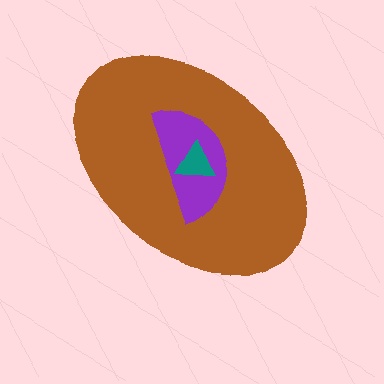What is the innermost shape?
The teal triangle.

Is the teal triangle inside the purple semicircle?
Yes.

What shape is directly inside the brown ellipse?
The purple semicircle.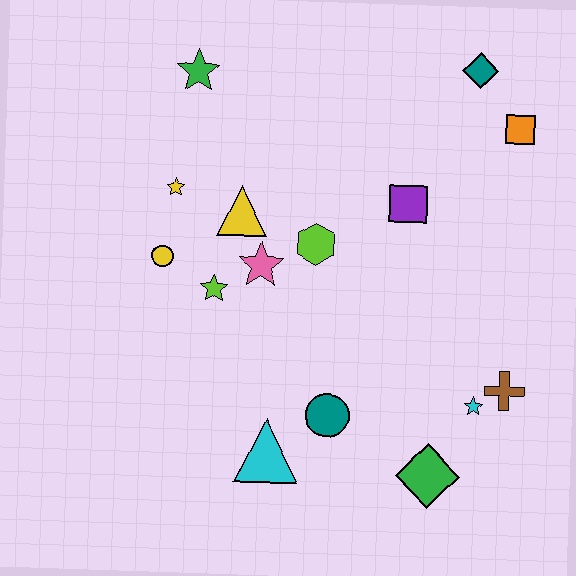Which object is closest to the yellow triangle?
The pink star is closest to the yellow triangle.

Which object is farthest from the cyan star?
The green star is farthest from the cyan star.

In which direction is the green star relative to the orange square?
The green star is to the left of the orange square.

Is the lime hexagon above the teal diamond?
No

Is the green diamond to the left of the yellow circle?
No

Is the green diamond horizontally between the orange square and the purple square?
Yes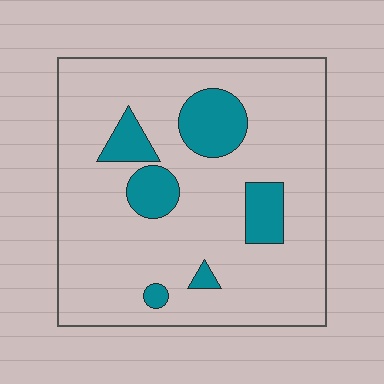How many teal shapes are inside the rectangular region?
6.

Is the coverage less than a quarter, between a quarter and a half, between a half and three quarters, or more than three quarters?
Less than a quarter.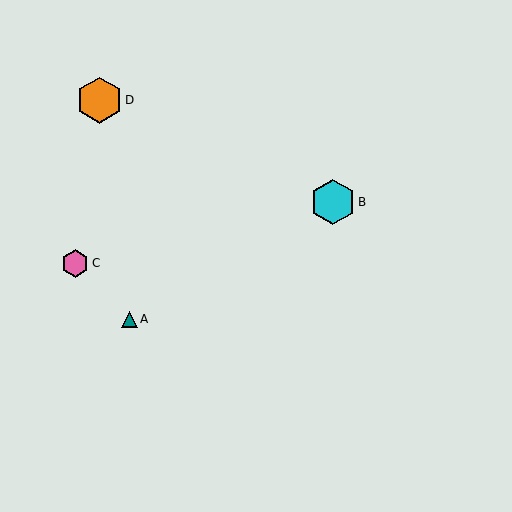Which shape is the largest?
The orange hexagon (labeled D) is the largest.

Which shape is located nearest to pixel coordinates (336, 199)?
The cyan hexagon (labeled B) at (333, 202) is nearest to that location.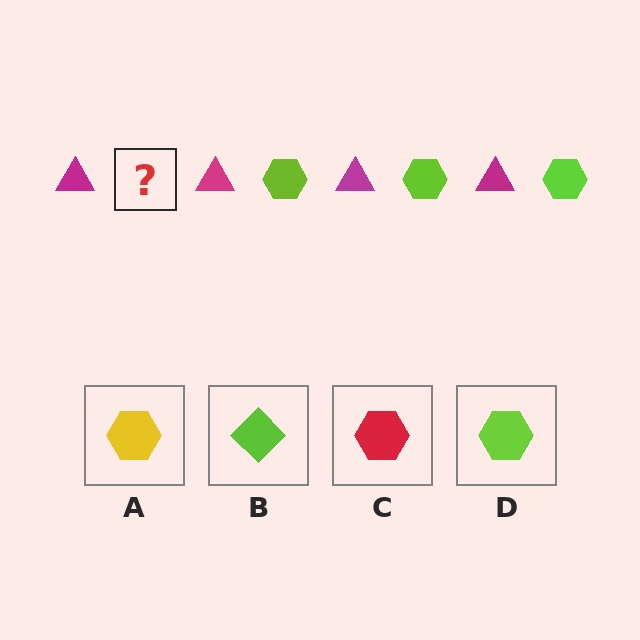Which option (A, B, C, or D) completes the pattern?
D.